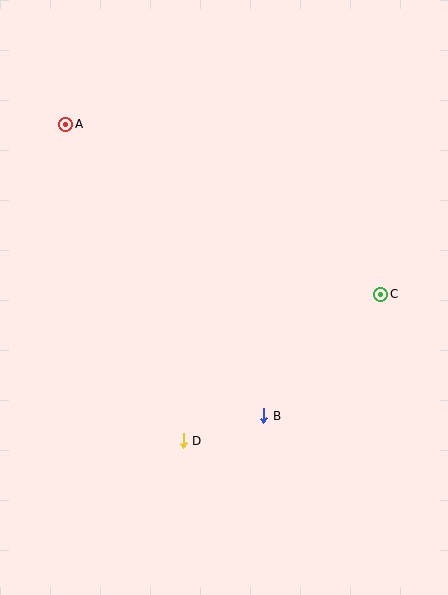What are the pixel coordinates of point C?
Point C is at (381, 294).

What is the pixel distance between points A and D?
The distance between A and D is 337 pixels.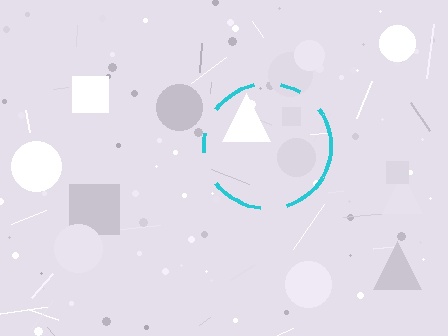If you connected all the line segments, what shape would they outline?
They would outline a circle.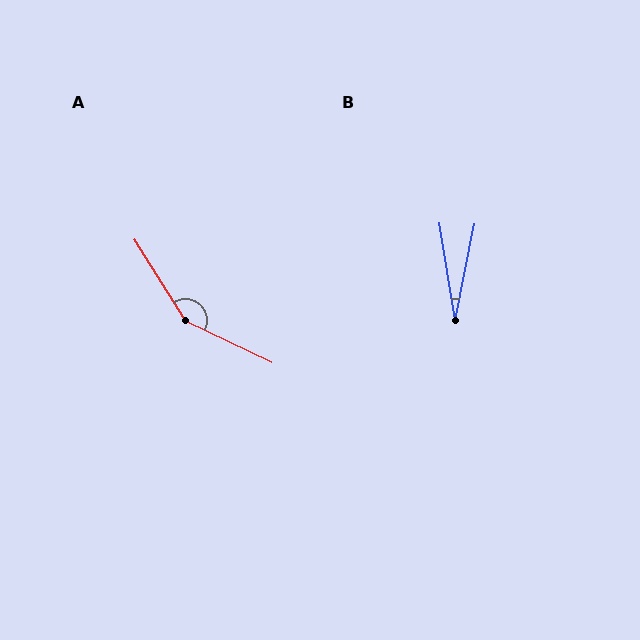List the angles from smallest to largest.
B (21°), A (148°).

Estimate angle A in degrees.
Approximately 148 degrees.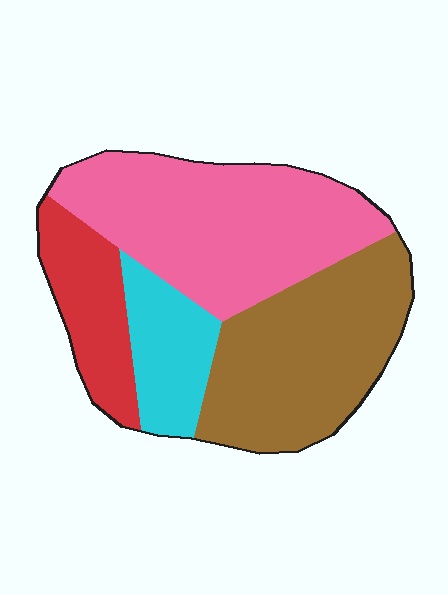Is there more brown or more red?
Brown.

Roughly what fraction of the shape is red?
Red takes up less than a quarter of the shape.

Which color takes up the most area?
Pink, at roughly 40%.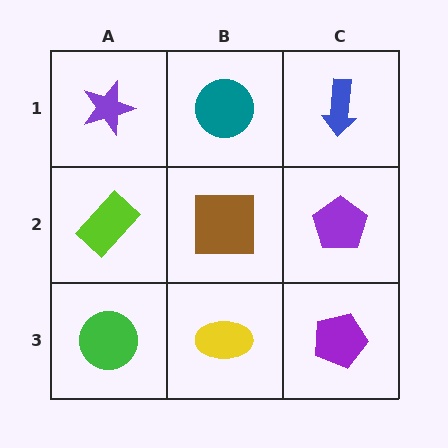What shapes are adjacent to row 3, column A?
A lime rectangle (row 2, column A), a yellow ellipse (row 3, column B).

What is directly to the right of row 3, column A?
A yellow ellipse.